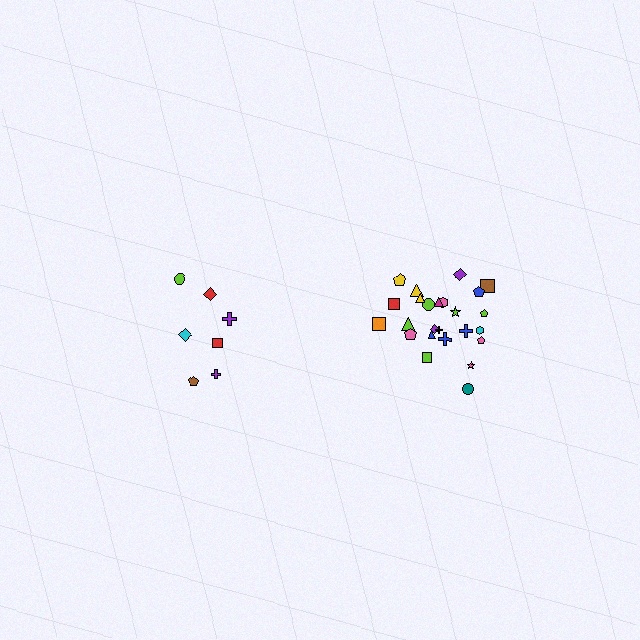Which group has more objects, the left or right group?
The right group.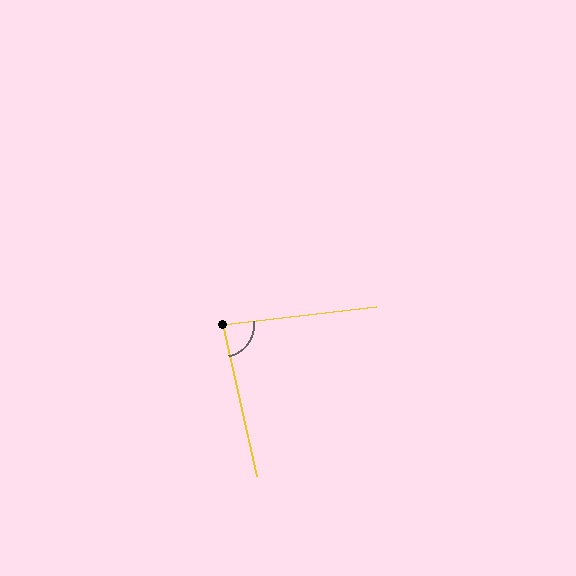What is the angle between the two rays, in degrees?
Approximately 84 degrees.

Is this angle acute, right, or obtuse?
It is acute.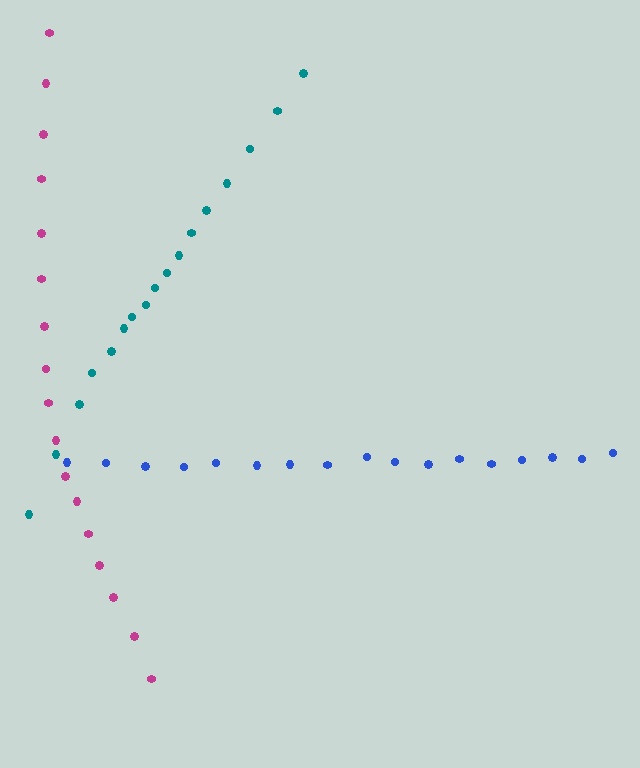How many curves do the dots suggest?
There are 3 distinct paths.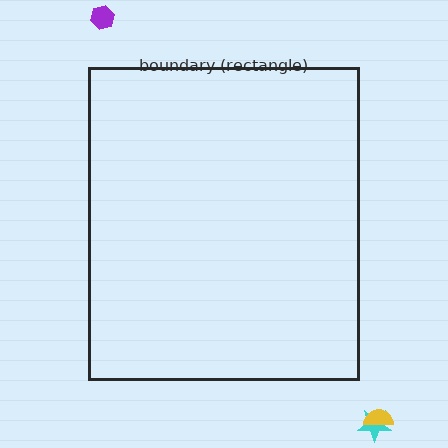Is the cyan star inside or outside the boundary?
Outside.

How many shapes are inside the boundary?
0 inside, 3 outside.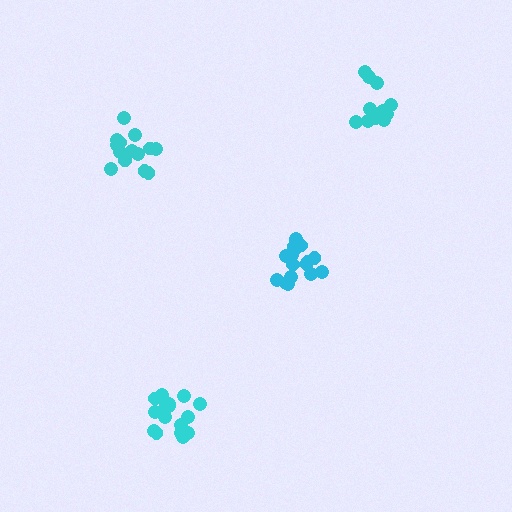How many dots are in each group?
Group 1: 16 dots, Group 2: 17 dots, Group 3: 11 dots, Group 4: 14 dots (58 total).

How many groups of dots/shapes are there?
There are 4 groups.